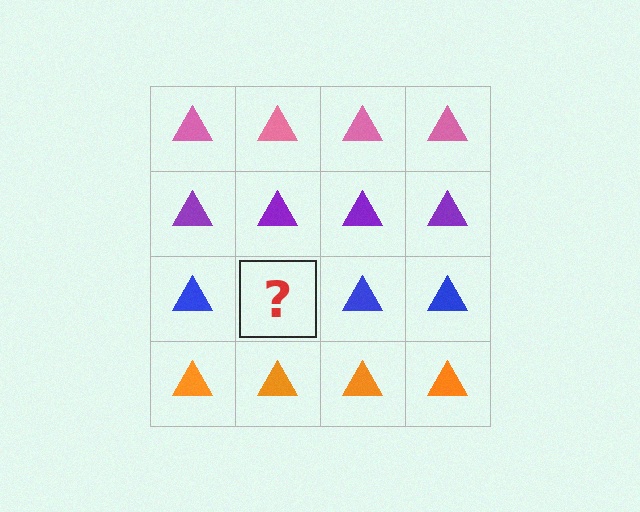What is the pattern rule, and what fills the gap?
The rule is that each row has a consistent color. The gap should be filled with a blue triangle.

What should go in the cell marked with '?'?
The missing cell should contain a blue triangle.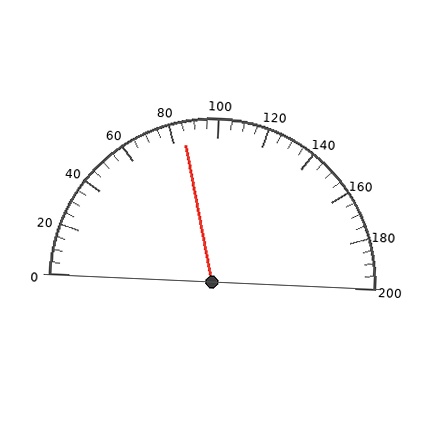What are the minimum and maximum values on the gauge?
The gauge ranges from 0 to 200.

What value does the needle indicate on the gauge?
The needle indicates approximately 85.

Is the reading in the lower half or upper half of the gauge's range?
The reading is in the lower half of the range (0 to 200).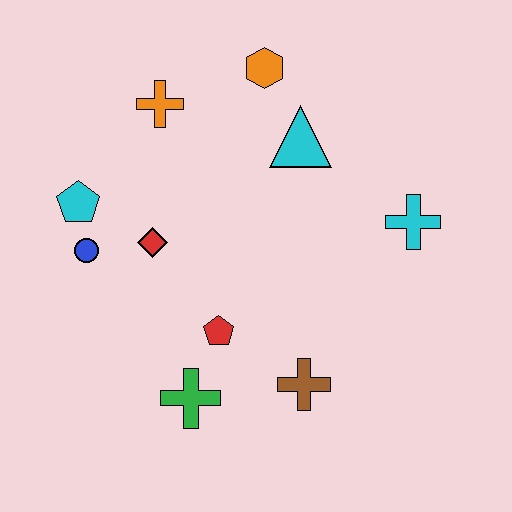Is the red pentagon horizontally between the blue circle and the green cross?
No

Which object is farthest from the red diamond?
The cyan cross is farthest from the red diamond.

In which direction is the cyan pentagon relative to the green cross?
The cyan pentagon is above the green cross.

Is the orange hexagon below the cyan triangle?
No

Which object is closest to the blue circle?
The cyan pentagon is closest to the blue circle.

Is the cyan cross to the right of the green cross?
Yes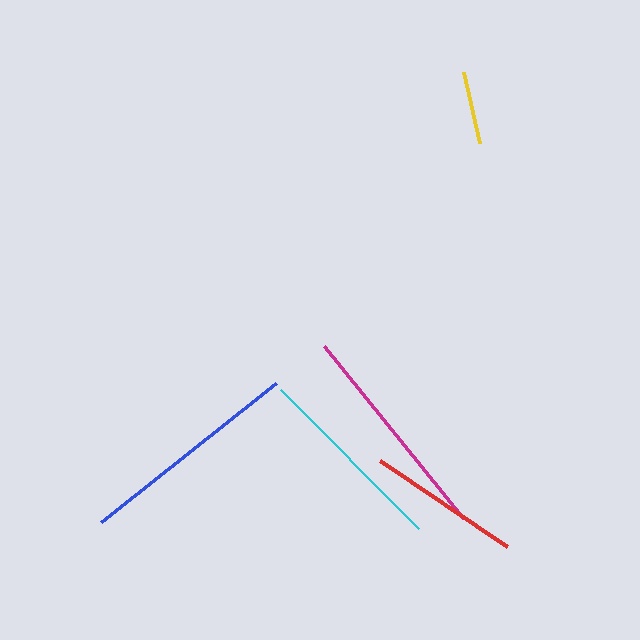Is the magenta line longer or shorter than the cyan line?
The magenta line is longer than the cyan line.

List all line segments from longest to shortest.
From longest to shortest: blue, magenta, cyan, red, yellow.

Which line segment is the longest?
The blue line is the longest at approximately 224 pixels.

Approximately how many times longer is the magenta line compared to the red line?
The magenta line is approximately 1.4 times the length of the red line.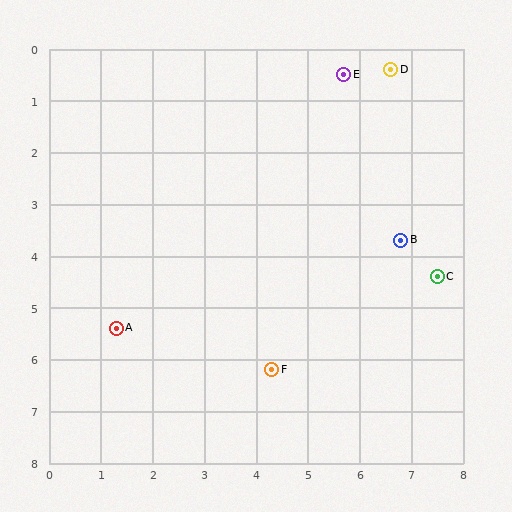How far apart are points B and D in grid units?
Points B and D are about 3.3 grid units apart.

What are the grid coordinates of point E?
Point E is at approximately (5.7, 0.5).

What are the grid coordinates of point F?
Point F is at approximately (4.3, 6.2).